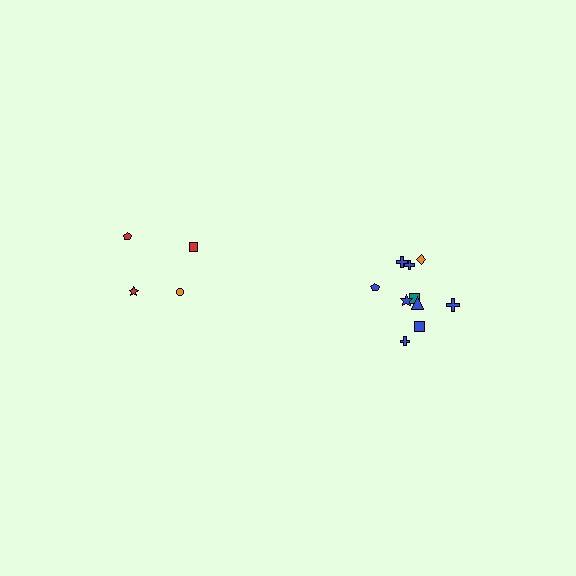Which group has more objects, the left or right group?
The right group.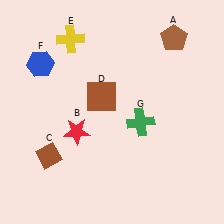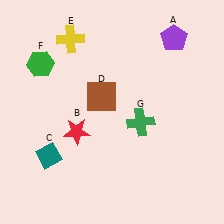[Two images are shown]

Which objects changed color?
A changed from brown to purple. C changed from brown to teal. F changed from blue to green.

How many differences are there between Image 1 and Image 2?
There are 3 differences between the two images.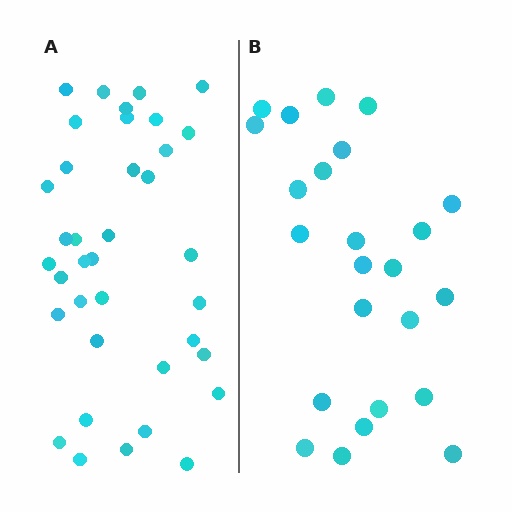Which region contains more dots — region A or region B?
Region A (the left region) has more dots.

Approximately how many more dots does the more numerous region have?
Region A has approximately 15 more dots than region B.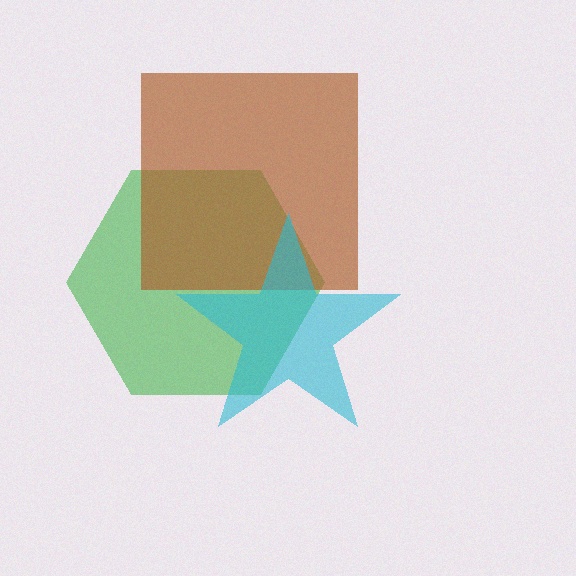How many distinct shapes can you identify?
There are 3 distinct shapes: a green hexagon, a brown square, a cyan star.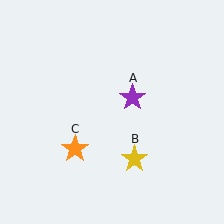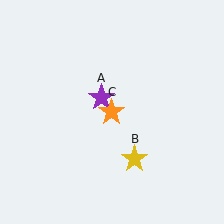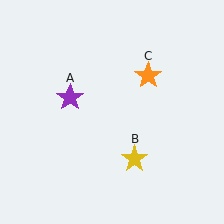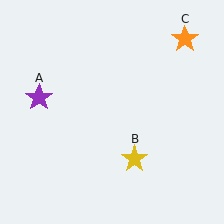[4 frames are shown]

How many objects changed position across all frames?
2 objects changed position: purple star (object A), orange star (object C).